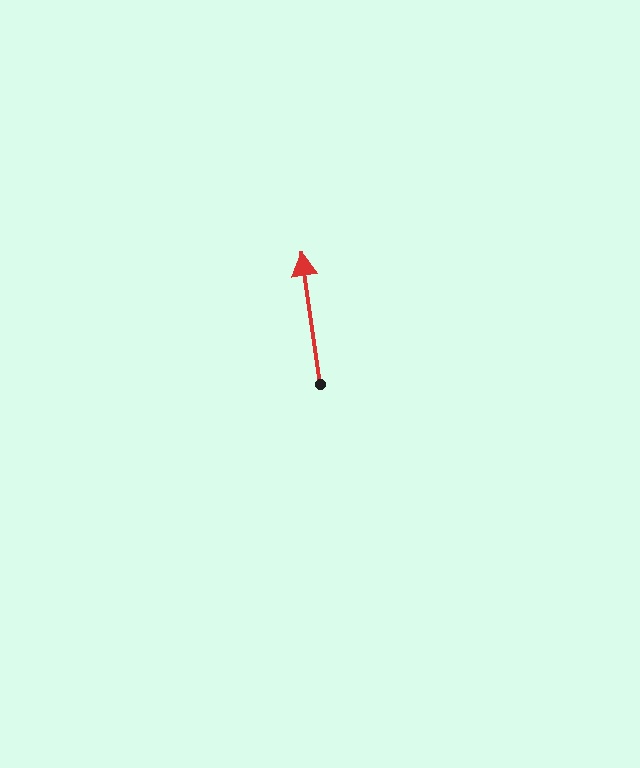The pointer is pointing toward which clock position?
Roughly 12 o'clock.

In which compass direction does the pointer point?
North.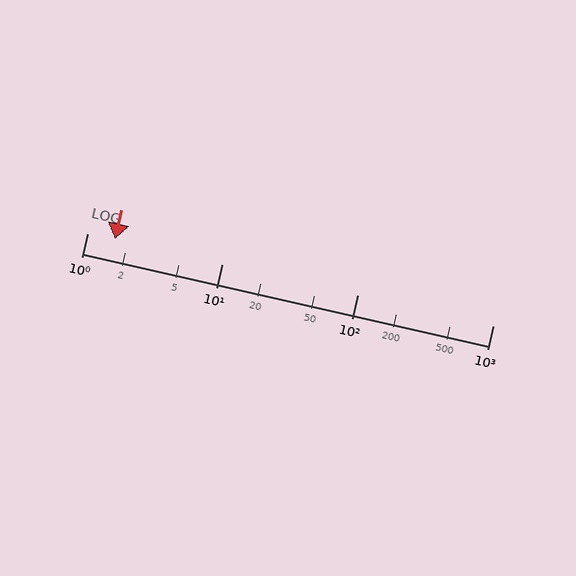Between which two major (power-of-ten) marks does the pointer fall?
The pointer is between 1 and 10.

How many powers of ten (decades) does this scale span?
The scale spans 3 decades, from 1 to 1000.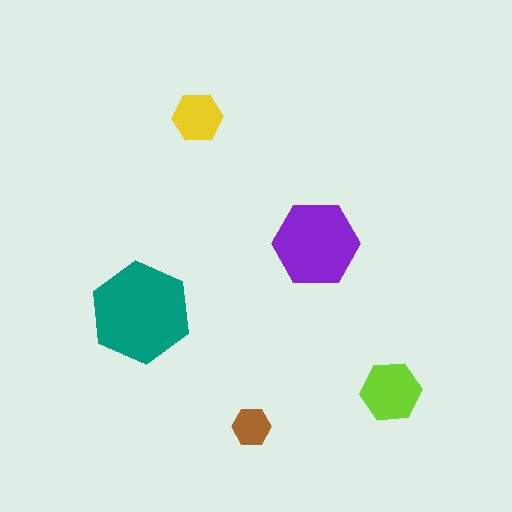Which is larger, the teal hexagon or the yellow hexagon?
The teal one.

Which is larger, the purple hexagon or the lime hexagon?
The purple one.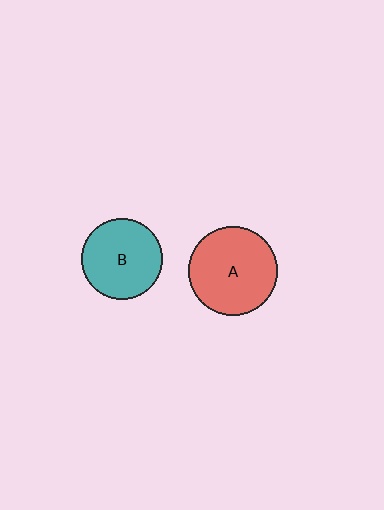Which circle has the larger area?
Circle A (red).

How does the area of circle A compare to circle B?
Approximately 1.2 times.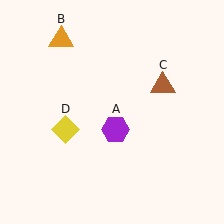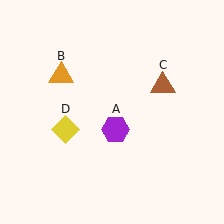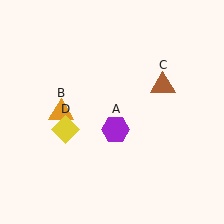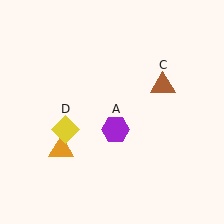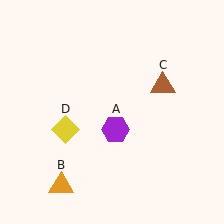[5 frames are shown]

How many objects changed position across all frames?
1 object changed position: orange triangle (object B).